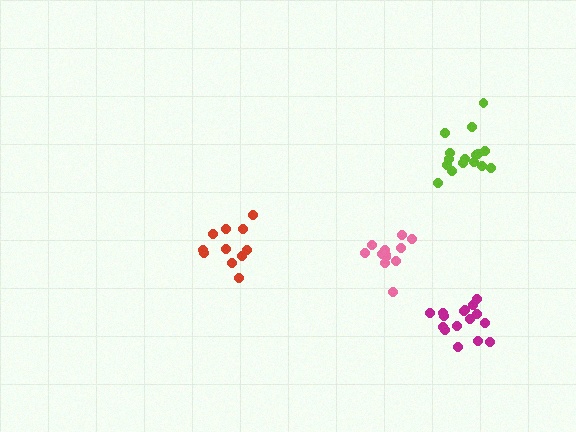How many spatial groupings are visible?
There are 4 spatial groupings.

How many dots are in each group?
Group 1: 12 dots, Group 2: 12 dots, Group 3: 16 dots, Group 4: 16 dots (56 total).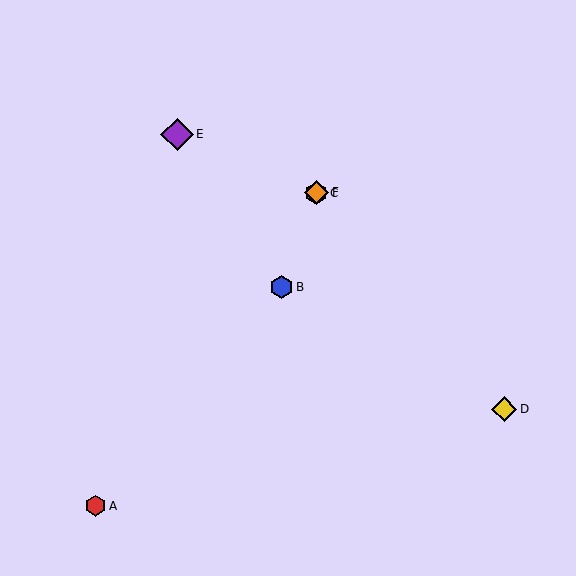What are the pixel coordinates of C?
Object C is at (316, 193).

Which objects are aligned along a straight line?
Objects B, C, F are aligned along a straight line.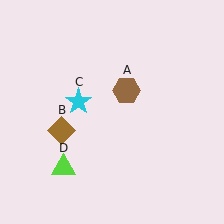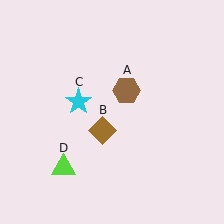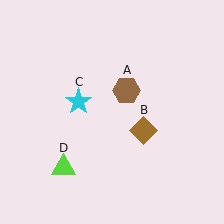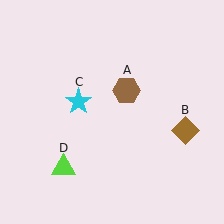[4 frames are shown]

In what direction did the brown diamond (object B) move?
The brown diamond (object B) moved right.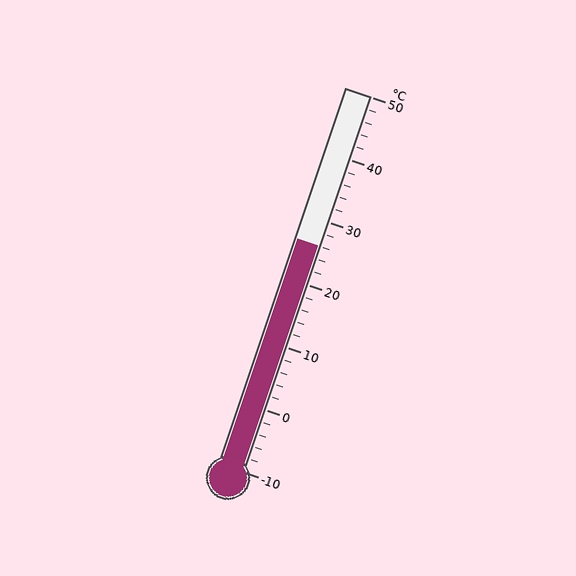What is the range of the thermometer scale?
The thermometer scale ranges from -10°C to 50°C.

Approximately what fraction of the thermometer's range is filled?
The thermometer is filled to approximately 60% of its range.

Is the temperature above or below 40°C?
The temperature is below 40°C.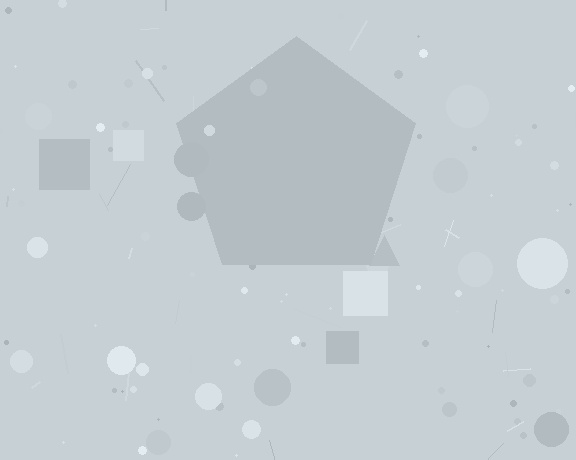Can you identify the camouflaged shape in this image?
The camouflaged shape is a pentagon.